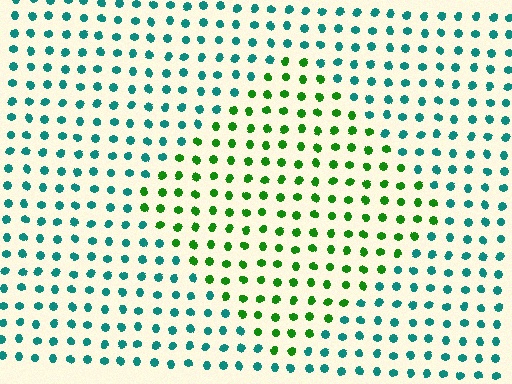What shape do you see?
I see a diamond.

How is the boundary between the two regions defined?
The boundary is defined purely by a slight shift in hue (about 56 degrees). Spacing, size, and orientation are identical on both sides.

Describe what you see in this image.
The image is filled with small teal elements in a uniform arrangement. A diamond-shaped region is visible where the elements are tinted to a slightly different hue, forming a subtle color boundary.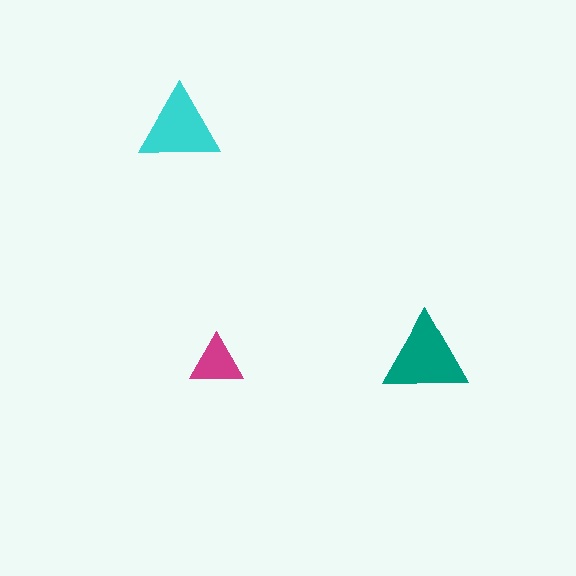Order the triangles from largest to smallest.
the teal one, the cyan one, the magenta one.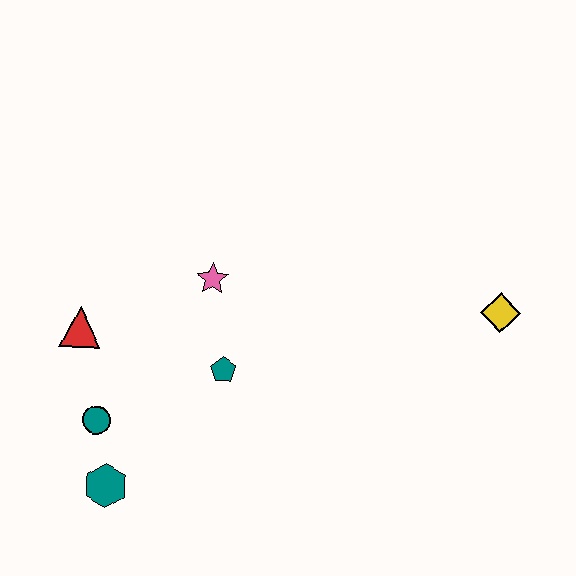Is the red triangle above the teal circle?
Yes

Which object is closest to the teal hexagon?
The teal circle is closest to the teal hexagon.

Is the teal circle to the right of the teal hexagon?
No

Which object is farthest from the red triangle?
The yellow diamond is farthest from the red triangle.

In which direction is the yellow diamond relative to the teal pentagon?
The yellow diamond is to the right of the teal pentagon.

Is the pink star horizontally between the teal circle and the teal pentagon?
Yes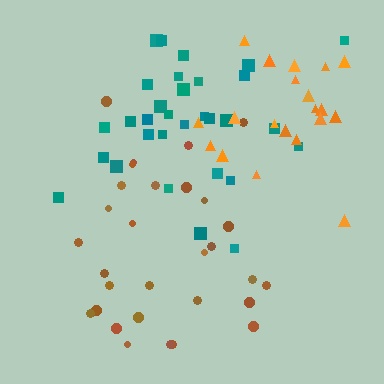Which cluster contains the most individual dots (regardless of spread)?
Teal (31).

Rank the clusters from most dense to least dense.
orange, brown, teal.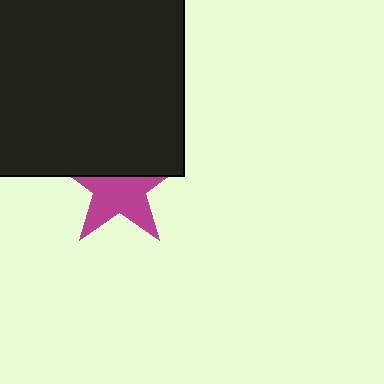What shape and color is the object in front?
The object in front is a black square.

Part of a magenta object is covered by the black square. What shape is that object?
It is a star.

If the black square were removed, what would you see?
You would see the complete magenta star.